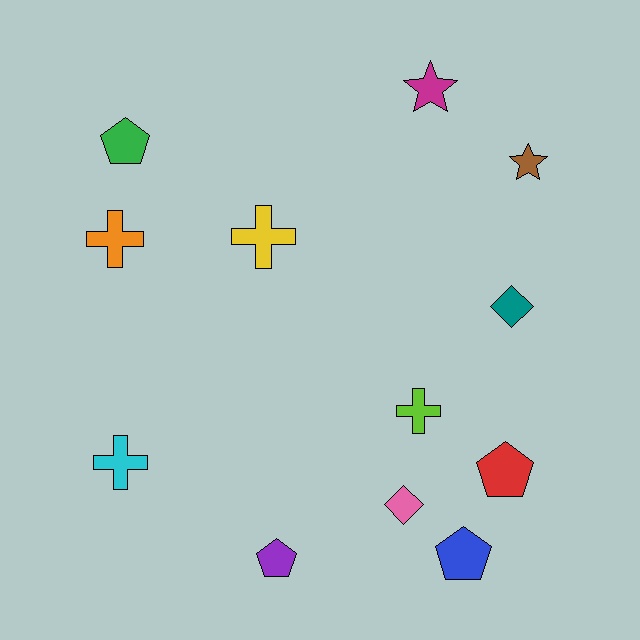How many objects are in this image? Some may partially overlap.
There are 12 objects.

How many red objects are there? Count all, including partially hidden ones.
There is 1 red object.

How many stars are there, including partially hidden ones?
There are 2 stars.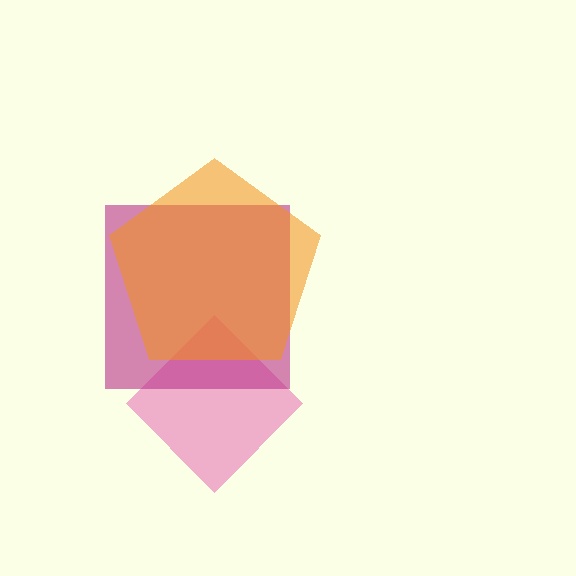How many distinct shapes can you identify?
There are 3 distinct shapes: a pink diamond, a magenta square, an orange pentagon.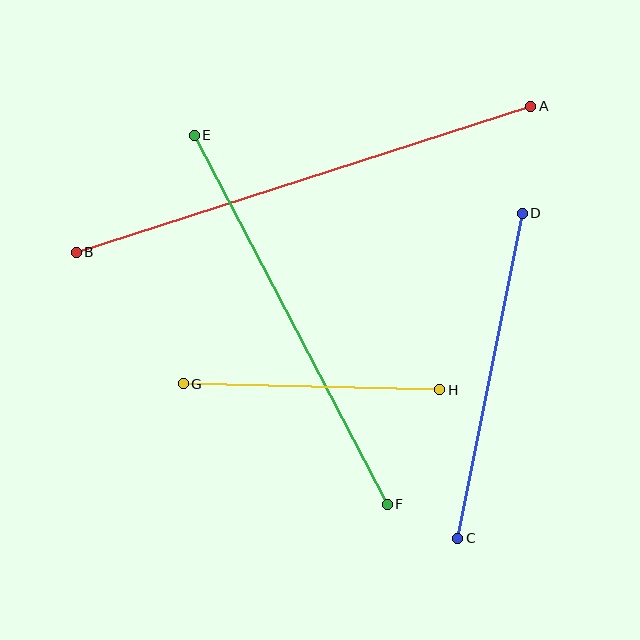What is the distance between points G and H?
The distance is approximately 257 pixels.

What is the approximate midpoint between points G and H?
The midpoint is at approximately (311, 387) pixels.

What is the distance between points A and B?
The distance is approximately 478 pixels.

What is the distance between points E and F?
The distance is approximately 416 pixels.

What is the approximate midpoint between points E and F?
The midpoint is at approximately (291, 320) pixels.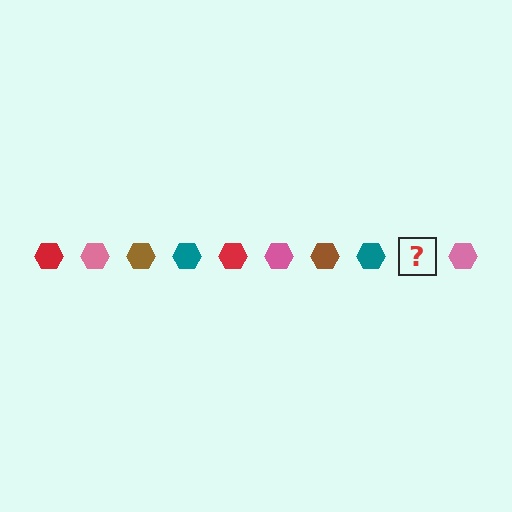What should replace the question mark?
The question mark should be replaced with a red hexagon.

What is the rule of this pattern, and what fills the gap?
The rule is that the pattern cycles through red, pink, brown, teal hexagons. The gap should be filled with a red hexagon.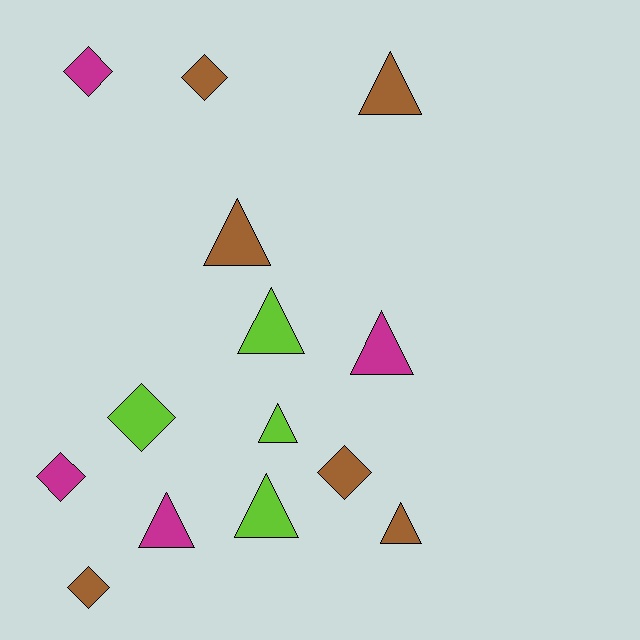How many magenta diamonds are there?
There are 2 magenta diamonds.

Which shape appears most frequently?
Triangle, with 8 objects.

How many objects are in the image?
There are 14 objects.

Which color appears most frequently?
Brown, with 6 objects.